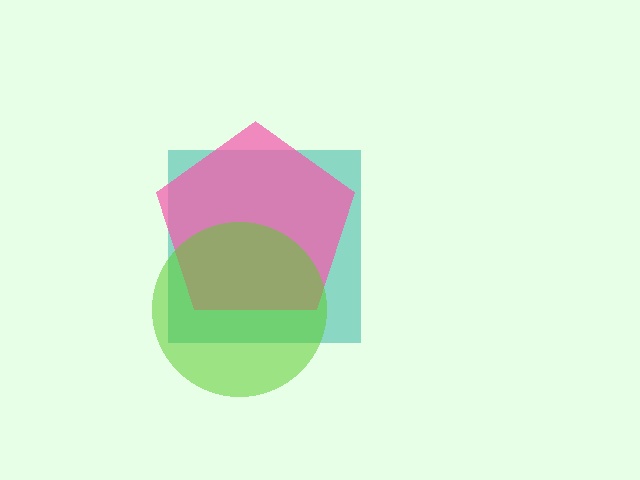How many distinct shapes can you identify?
There are 3 distinct shapes: a teal square, a pink pentagon, a lime circle.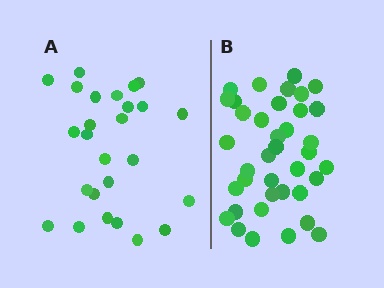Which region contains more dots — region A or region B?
Region B (the right region) has more dots.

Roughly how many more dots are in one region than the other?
Region B has roughly 12 or so more dots than region A.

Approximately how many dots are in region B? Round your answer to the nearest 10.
About 40 dots. (The exact count is 38, which rounds to 40.)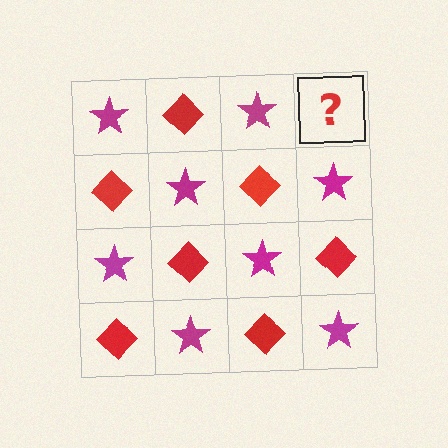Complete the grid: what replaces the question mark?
The question mark should be replaced with a red diamond.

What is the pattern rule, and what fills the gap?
The rule is that it alternates magenta star and red diamond in a checkerboard pattern. The gap should be filled with a red diamond.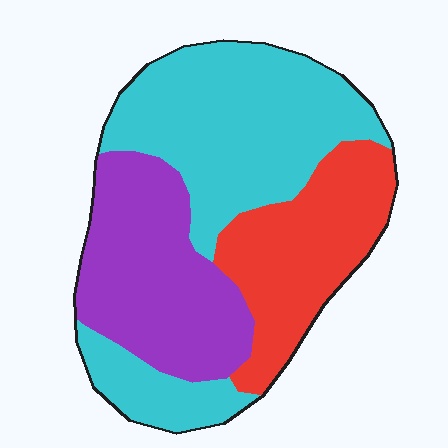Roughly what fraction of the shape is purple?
Purple covers around 30% of the shape.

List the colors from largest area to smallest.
From largest to smallest: cyan, purple, red.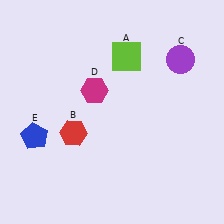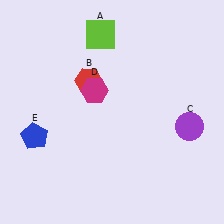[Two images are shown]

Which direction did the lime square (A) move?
The lime square (A) moved left.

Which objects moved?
The objects that moved are: the lime square (A), the red hexagon (B), the purple circle (C).